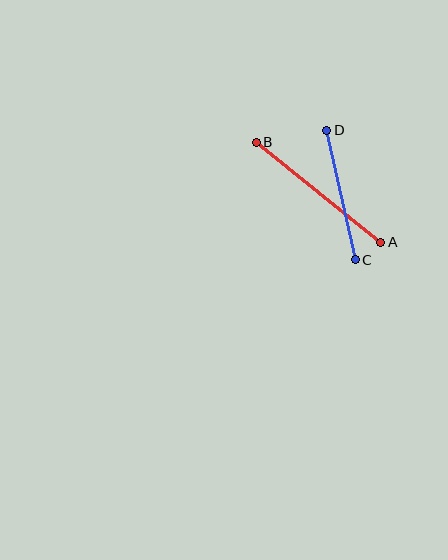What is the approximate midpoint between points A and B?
The midpoint is at approximately (318, 192) pixels.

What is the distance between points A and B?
The distance is approximately 160 pixels.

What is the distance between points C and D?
The distance is approximately 133 pixels.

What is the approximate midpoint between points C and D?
The midpoint is at approximately (341, 195) pixels.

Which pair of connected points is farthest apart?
Points A and B are farthest apart.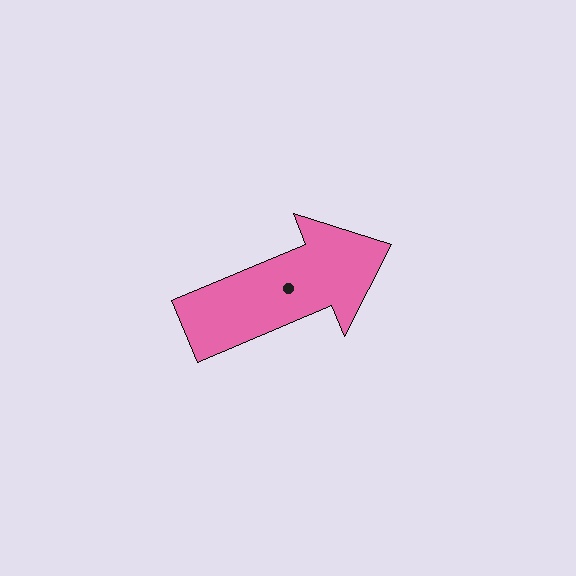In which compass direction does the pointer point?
Northeast.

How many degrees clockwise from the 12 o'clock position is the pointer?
Approximately 67 degrees.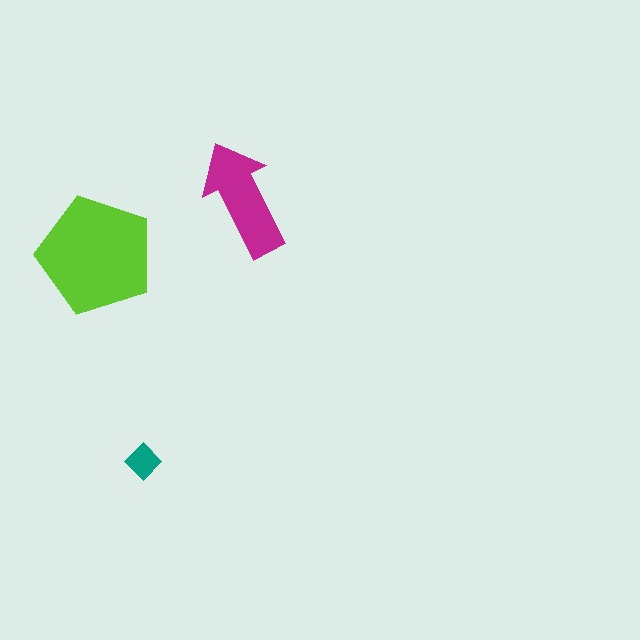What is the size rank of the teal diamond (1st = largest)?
3rd.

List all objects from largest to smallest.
The lime pentagon, the magenta arrow, the teal diamond.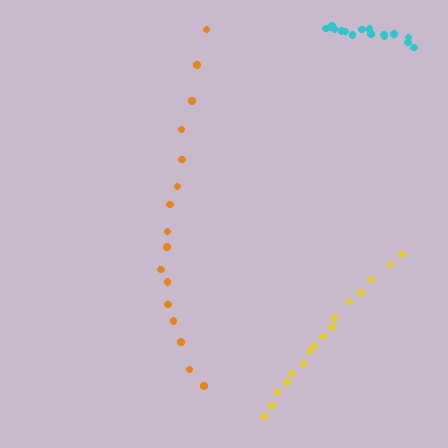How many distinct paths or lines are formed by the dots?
There are 3 distinct paths.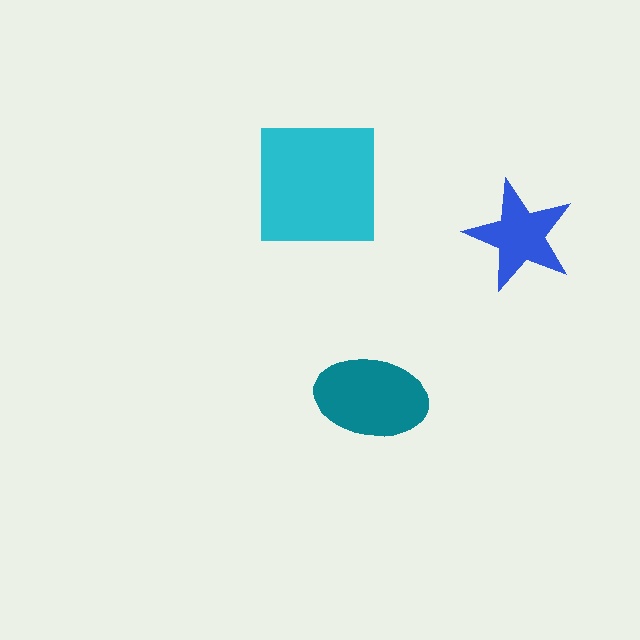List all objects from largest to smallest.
The cyan square, the teal ellipse, the blue star.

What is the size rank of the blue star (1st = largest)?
3rd.